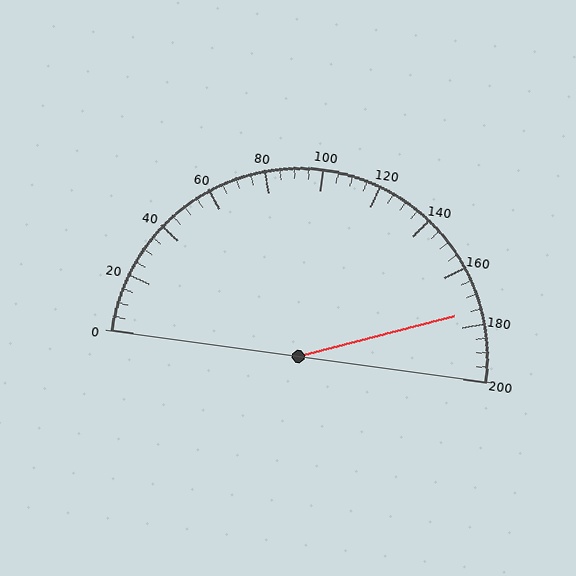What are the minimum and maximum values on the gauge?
The gauge ranges from 0 to 200.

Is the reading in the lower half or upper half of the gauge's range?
The reading is in the upper half of the range (0 to 200).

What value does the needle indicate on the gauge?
The needle indicates approximately 175.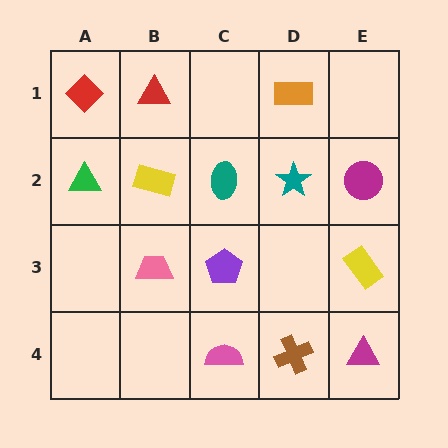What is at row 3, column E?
A yellow rectangle.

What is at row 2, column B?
A yellow rectangle.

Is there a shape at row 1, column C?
No, that cell is empty.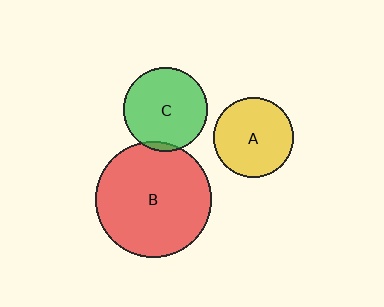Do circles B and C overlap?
Yes.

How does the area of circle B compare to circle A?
Approximately 2.1 times.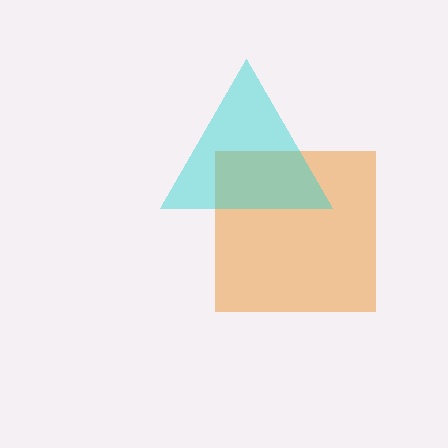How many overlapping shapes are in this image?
There are 2 overlapping shapes in the image.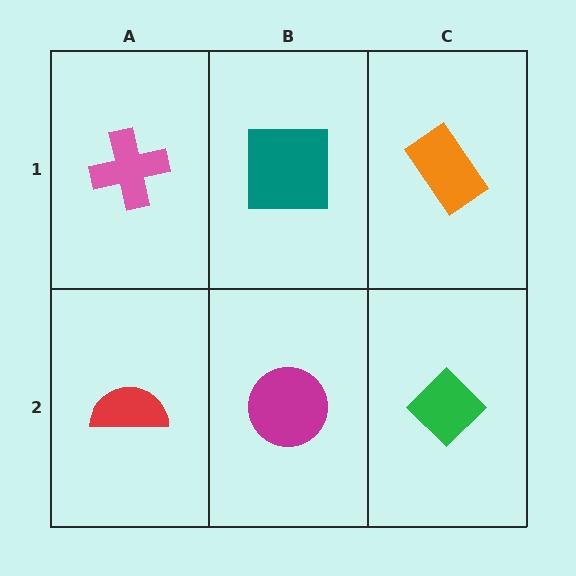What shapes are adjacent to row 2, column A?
A pink cross (row 1, column A), a magenta circle (row 2, column B).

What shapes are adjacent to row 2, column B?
A teal square (row 1, column B), a red semicircle (row 2, column A), a green diamond (row 2, column C).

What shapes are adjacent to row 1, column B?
A magenta circle (row 2, column B), a pink cross (row 1, column A), an orange rectangle (row 1, column C).